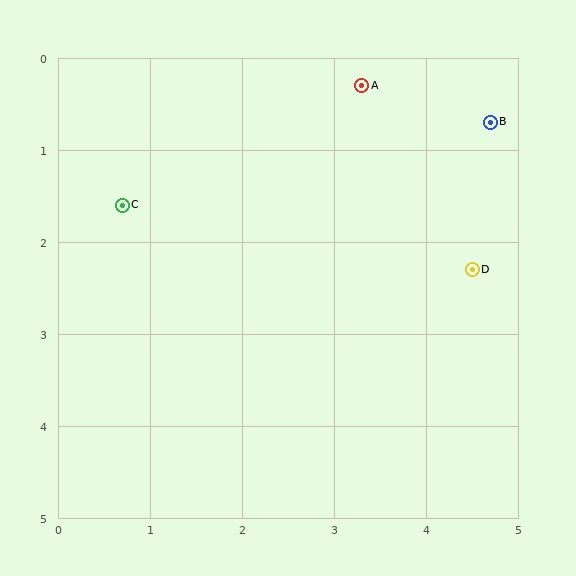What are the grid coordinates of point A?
Point A is at approximately (3.3, 0.3).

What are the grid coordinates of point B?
Point B is at approximately (4.7, 0.7).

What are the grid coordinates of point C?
Point C is at approximately (0.7, 1.6).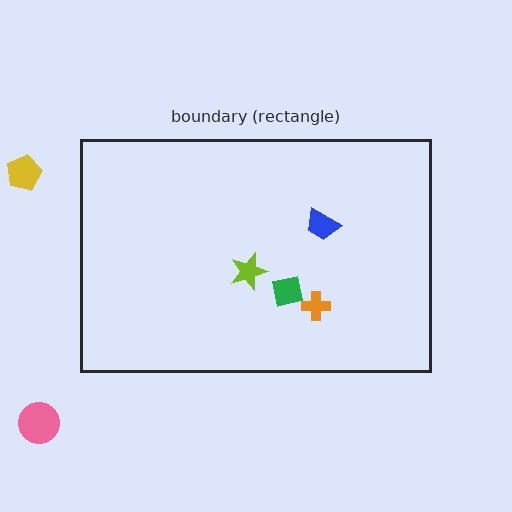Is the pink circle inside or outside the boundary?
Outside.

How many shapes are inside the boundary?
4 inside, 2 outside.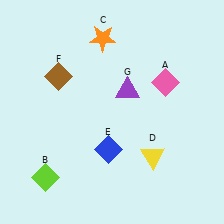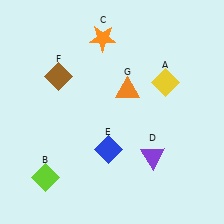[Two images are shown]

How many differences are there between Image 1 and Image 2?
There are 3 differences between the two images.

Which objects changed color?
A changed from pink to yellow. D changed from yellow to purple. G changed from purple to orange.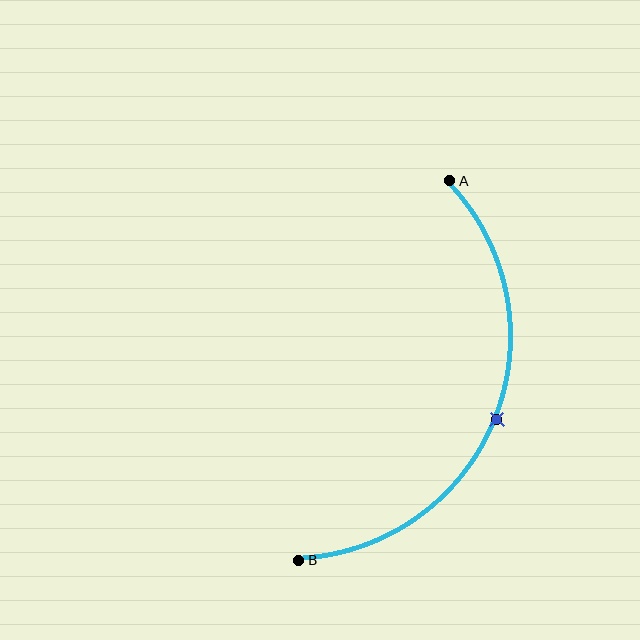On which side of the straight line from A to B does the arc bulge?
The arc bulges to the right of the straight line connecting A and B.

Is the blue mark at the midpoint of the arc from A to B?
Yes. The blue mark lies on the arc at equal arc-length from both A and B — it is the arc midpoint.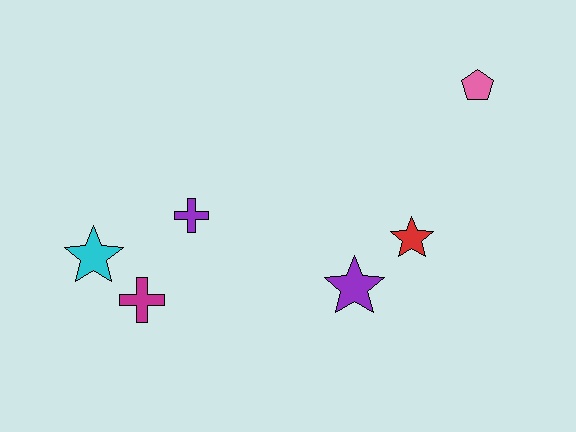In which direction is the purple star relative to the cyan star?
The purple star is to the right of the cyan star.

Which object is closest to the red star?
The purple star is closest to the red star.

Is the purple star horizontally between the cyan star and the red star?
Yes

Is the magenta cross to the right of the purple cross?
No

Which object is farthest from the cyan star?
The pink pentagon is farthest from the cyan star.